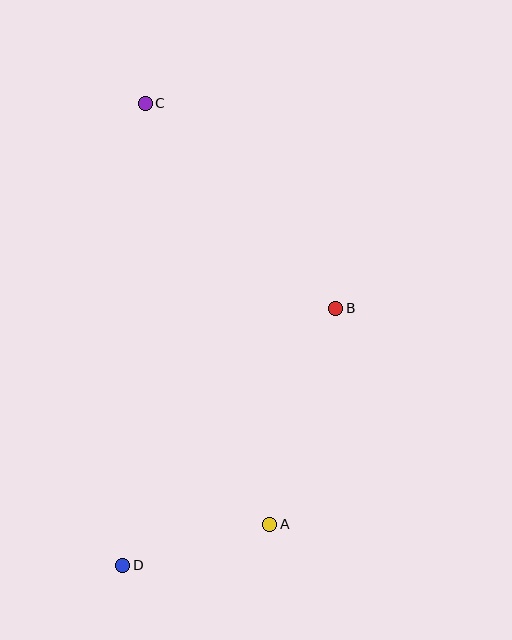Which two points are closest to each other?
Points A and D are closest to each other.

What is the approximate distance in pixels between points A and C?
The distance between A and C is approximately 439 pixels.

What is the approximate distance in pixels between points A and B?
The distance between A and B is approximately 226 pixels.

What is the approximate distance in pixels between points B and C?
The distance between B and C is approximately 280 pixels.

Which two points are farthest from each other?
Points C and D are farthest from each other.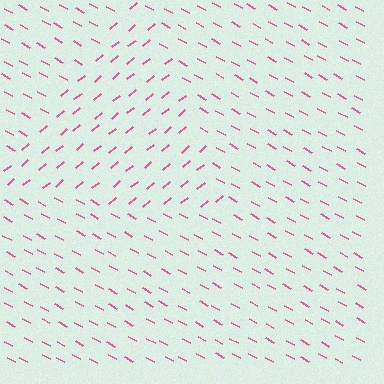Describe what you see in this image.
The image is filled with small pink line segments. A triangle region in the image has lines oriented differently from the surrounding lines, creating a visible texture boundary.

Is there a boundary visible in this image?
Yes, there is a texture boundary formed by a change in line orientation.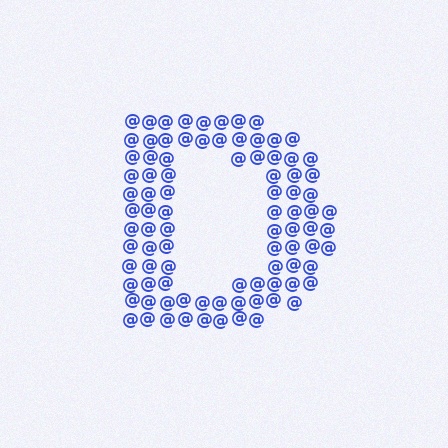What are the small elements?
The small elements are at signs.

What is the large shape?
The large shape is the letter D.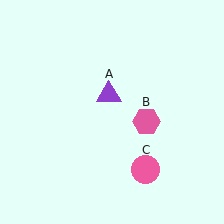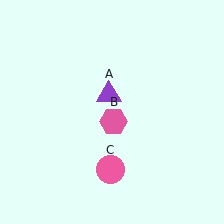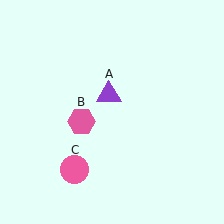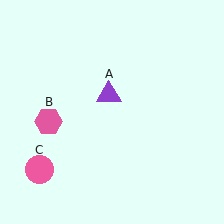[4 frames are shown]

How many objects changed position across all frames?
2 objects changed position: pink hexagon (object B), pink circle (object C).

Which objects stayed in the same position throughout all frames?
Purple triangle (object A) remained stationary.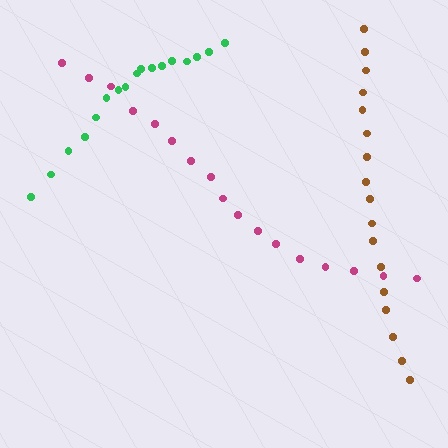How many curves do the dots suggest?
There are 3 distinct paths.